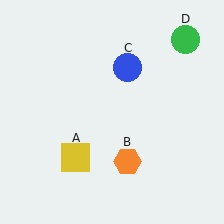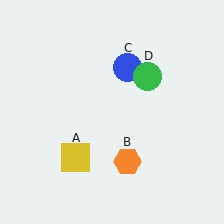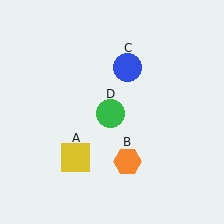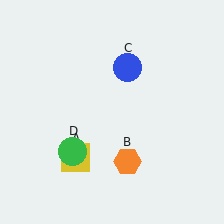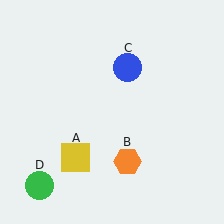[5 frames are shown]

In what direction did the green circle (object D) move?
The green circle (object D) moved down and to the left.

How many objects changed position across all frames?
1 object changed position: green circle (object D).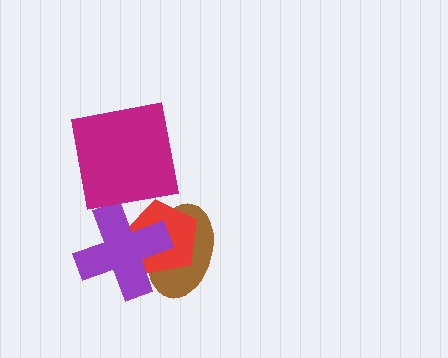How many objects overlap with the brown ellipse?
2 objects overlap with the brown ellipse.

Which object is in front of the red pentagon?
The purple cross is in front of the red pentagon.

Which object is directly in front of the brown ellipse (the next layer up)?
The red pentagon is directly in front of the brown ellipse.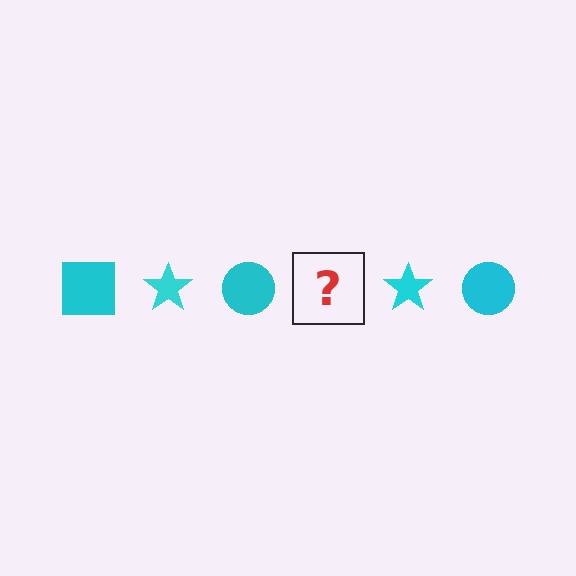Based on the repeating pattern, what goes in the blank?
The blank should be a cyan square.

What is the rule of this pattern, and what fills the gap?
The rule is that the pattern cycles through square, star, circle shapes in cyan. The gap should be filled with a cyan square.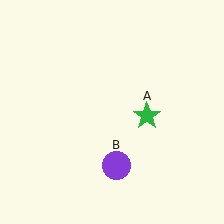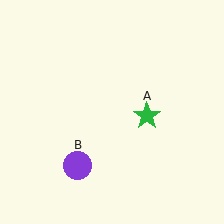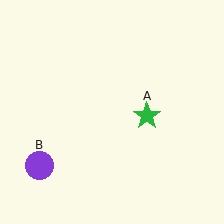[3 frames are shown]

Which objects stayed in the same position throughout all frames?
Green star (object A) remained stationary.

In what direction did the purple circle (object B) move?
The purple circle (object B) moved left.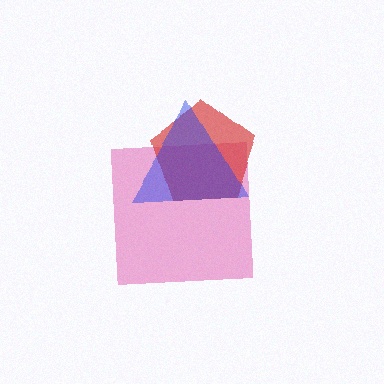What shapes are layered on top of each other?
The layered shapes are: a magenta square, a red pentagon, a blue triangle.